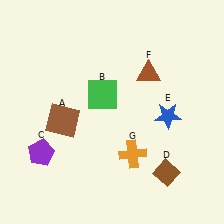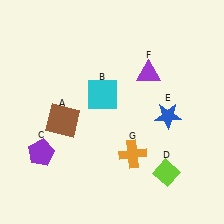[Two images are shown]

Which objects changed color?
B changed from green to cyan. D changed from brown to lime. F changed from brown to purple.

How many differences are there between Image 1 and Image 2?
There are 3 differences between the two images.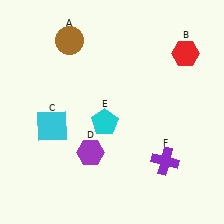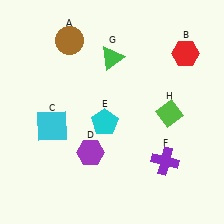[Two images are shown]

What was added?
A green triangle (G), a lime diamond (H) were added in Image 2.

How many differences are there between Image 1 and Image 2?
There are 2 differences between the two images.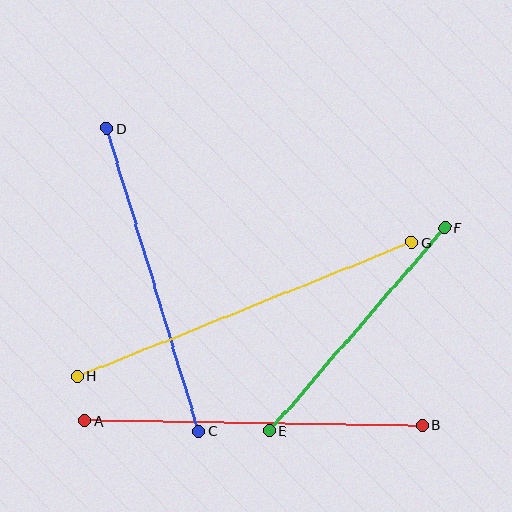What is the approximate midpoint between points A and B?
The midpoint is at approximately (254, 423) pixels.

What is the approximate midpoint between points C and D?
The midpoint is at approximately (153, 280) pixels.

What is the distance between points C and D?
The distance is approximately 316 pixels.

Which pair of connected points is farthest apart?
Points G and H are farthest apart.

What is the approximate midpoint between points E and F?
The midpoint is at approximately (357, 329) pixels.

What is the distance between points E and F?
The distance is approximately 268 pixels.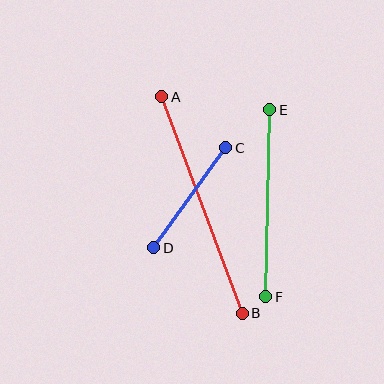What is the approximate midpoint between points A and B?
The midpoint is at approximately (202, 205) pixels.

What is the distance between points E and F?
The distance is approximately 187 pixels.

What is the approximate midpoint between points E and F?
The midpoint is at approximately (268, 203) pixels.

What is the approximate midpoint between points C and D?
The midpoint is at approximately (190, 198) pixels.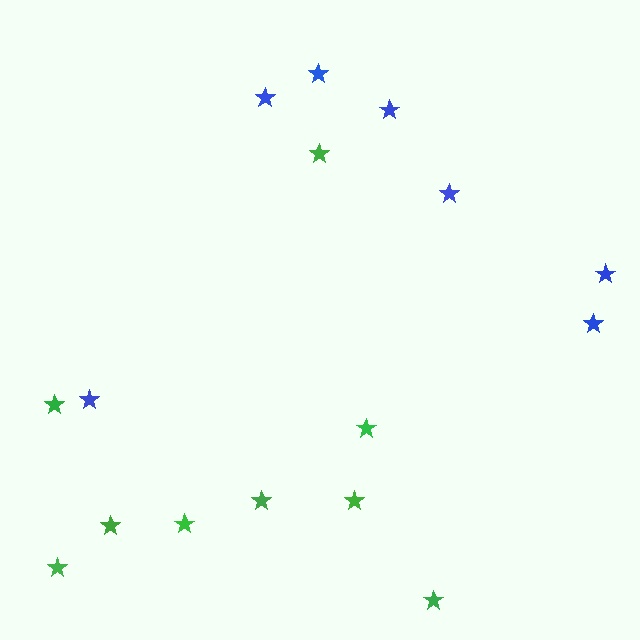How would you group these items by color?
There are 2 groups: one group of green stars (9) and one group of blue stars (7).